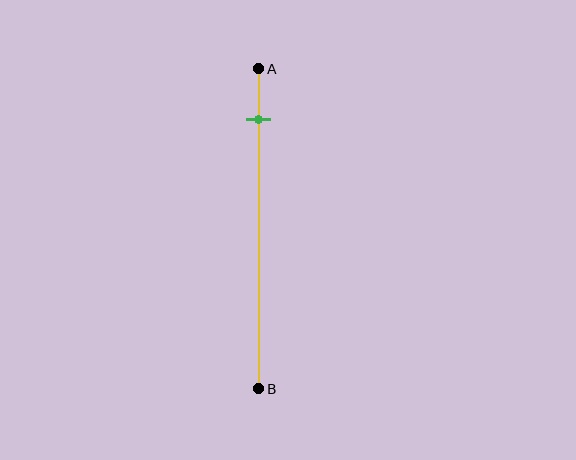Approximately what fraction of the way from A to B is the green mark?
The green mark is approximately 15% of the way from A to B.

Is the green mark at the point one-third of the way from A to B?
No, the mark is at about 15% from A, not at the 33% one-third point.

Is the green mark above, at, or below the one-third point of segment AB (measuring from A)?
The green mark is above the one-third point of segment AB.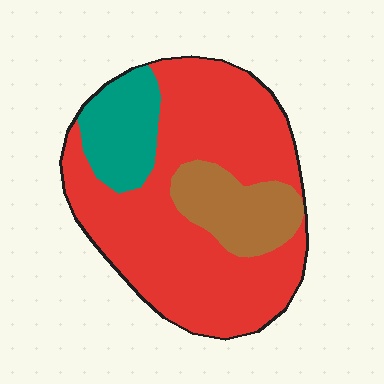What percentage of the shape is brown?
Brown covers about 15% of the shape.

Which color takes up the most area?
Red, at roughly 70%.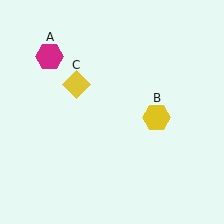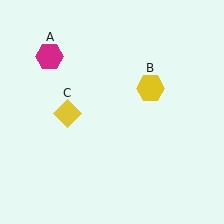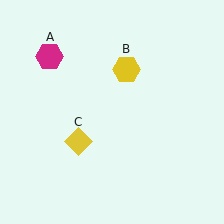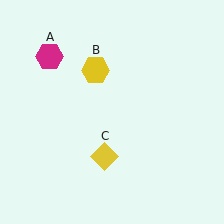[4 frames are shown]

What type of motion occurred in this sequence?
The yellow hexagon (object B), yellow diamond (object C) rotated counterclockwise around the center of the scene.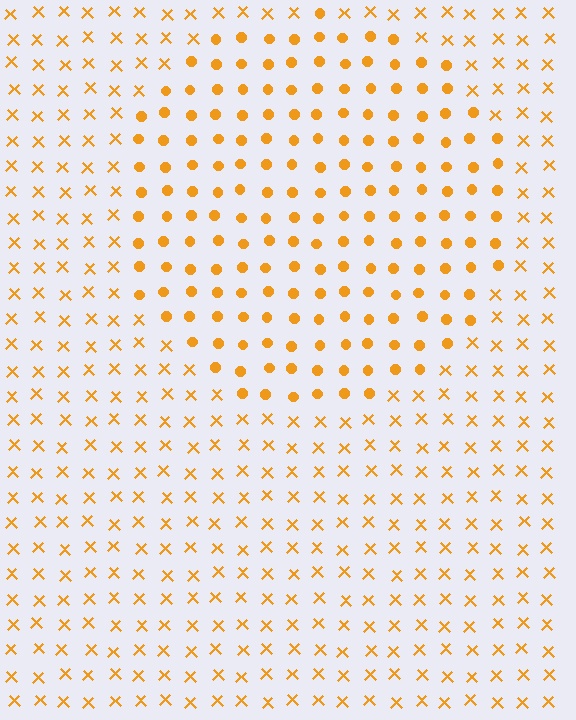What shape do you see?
I see a circle.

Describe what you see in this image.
The image is filled with small orange elements arranged in a uniform grid. A circle-shaped region contains circles, while the surrounding area contains X marks. The boundary is defined purely by the change in element shape.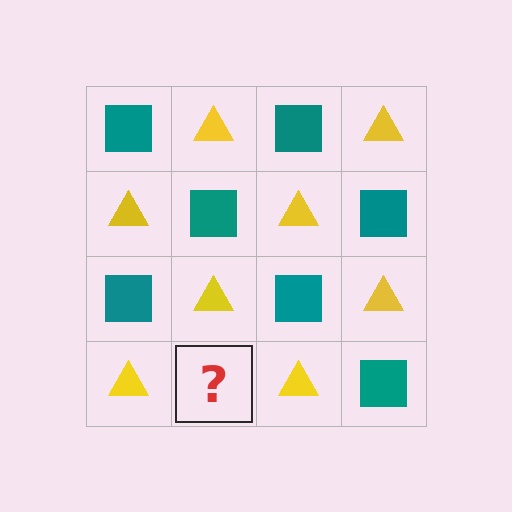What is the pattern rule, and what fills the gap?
The rule is that it alternates teal square and yellow triangle in a checkerboard pattern. The gap should be filled with a teal square.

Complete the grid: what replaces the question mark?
The question mark should be replaced with a teal square.